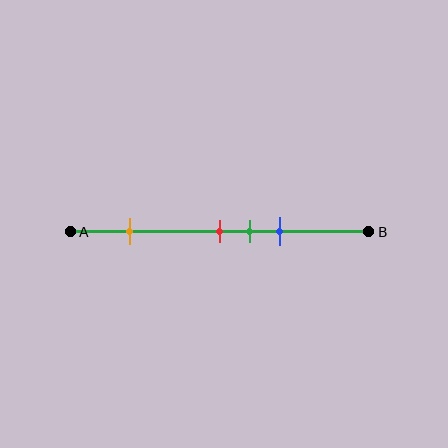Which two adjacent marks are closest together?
The red and green marks are the closest adjacent pair.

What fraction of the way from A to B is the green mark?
The green mark is approximately 60% (0.6) of the way from A to B.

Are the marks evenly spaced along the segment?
No, the marks are not evenly spaced.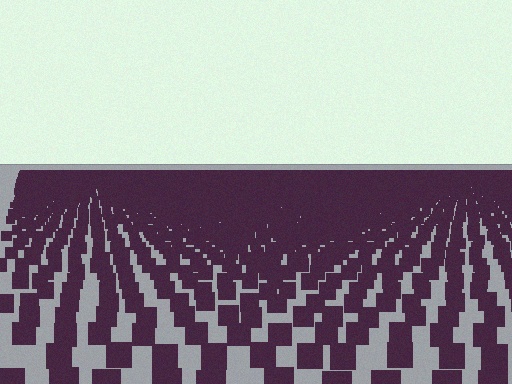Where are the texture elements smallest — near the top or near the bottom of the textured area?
Near the top.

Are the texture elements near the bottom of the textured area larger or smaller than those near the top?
Larger. Near the bottom, elements are closer to the viewer and appear at a bigger on-screen size.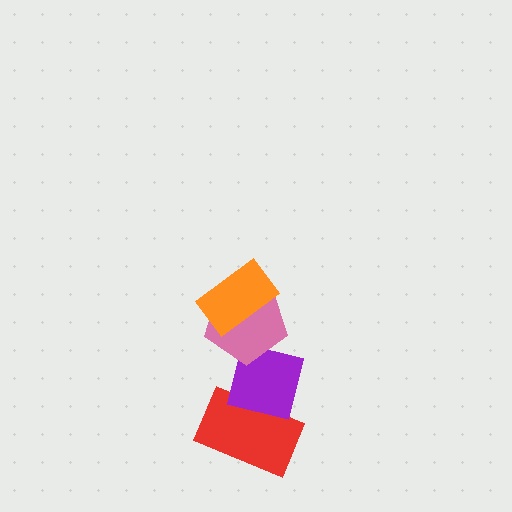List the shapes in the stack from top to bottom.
From top to bottom: the orange rectangle, the pink pentagon, the purple square, the red rectangle.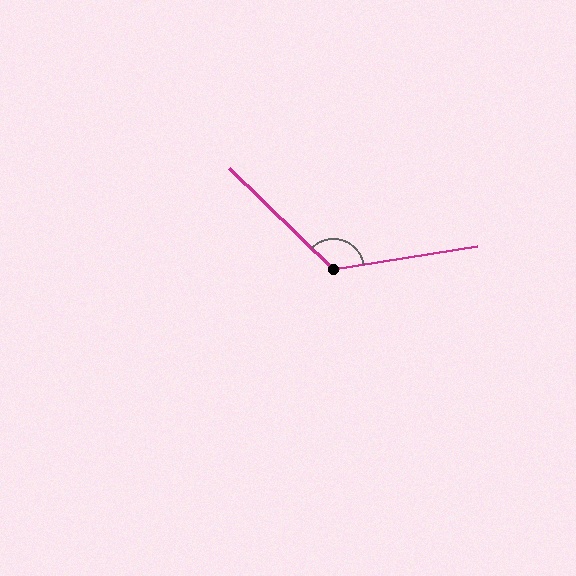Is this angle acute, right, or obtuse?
It is obtuse.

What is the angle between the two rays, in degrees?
Approximately 127 degrees.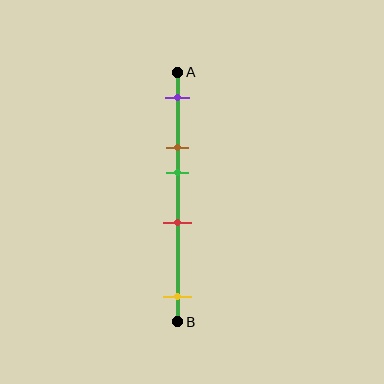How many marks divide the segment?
There are 5 marks dividing the segment.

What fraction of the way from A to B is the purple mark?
The purple mark is approximately 10% (0.1) of the way from A to B.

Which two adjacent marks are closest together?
The brown and green marks are the closest adjacent pair.